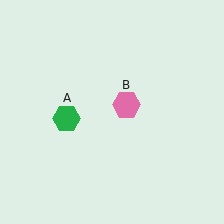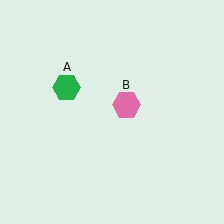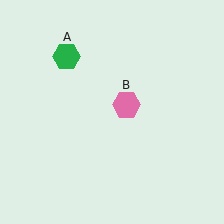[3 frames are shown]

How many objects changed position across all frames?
1 object changed position: green hexagon (object A).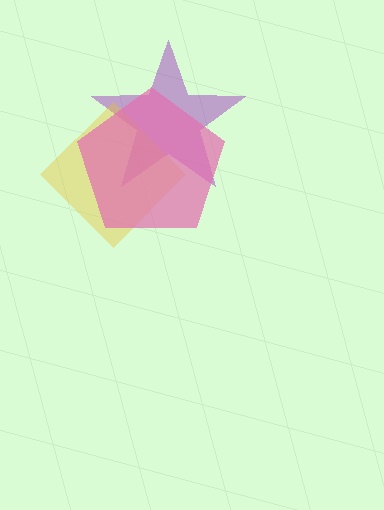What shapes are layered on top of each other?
The layered shapes are: a purple star, a yellow diamond, a pink pentagon.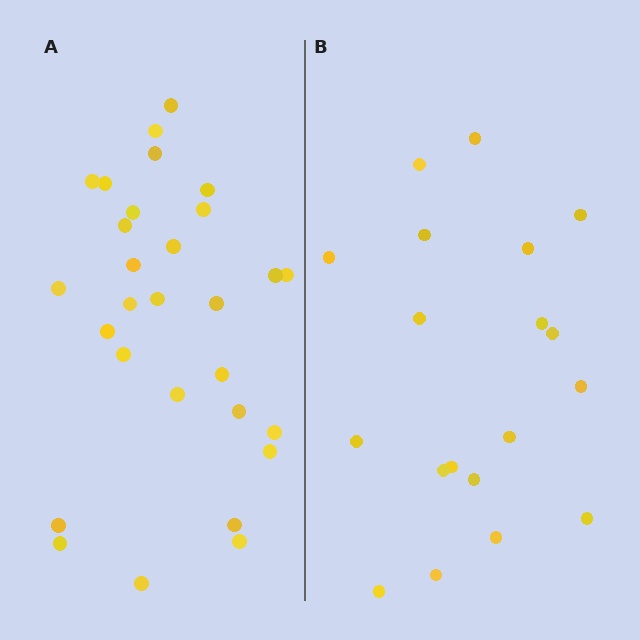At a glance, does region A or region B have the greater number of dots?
Region A (the left region) has more dots.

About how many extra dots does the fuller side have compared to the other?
Region A has roughly 10 or so more dots than region B.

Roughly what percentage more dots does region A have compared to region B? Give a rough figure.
About 55% more.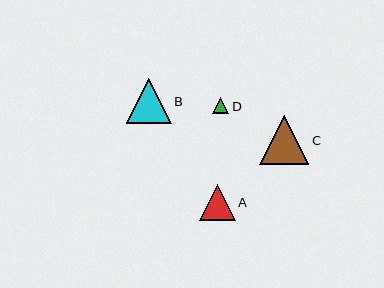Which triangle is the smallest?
Triangle D is the smallest with a size of approximately 16 pixels.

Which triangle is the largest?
Triangle C is the largest with a size of approximately 50 pixels.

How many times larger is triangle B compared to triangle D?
Triangle B is approximately 2.8 times the size of triangle D.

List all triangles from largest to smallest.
From largest to smallest: C, B, A, D.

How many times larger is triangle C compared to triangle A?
Triangle C is approximately 1.4 times the size of triangle A.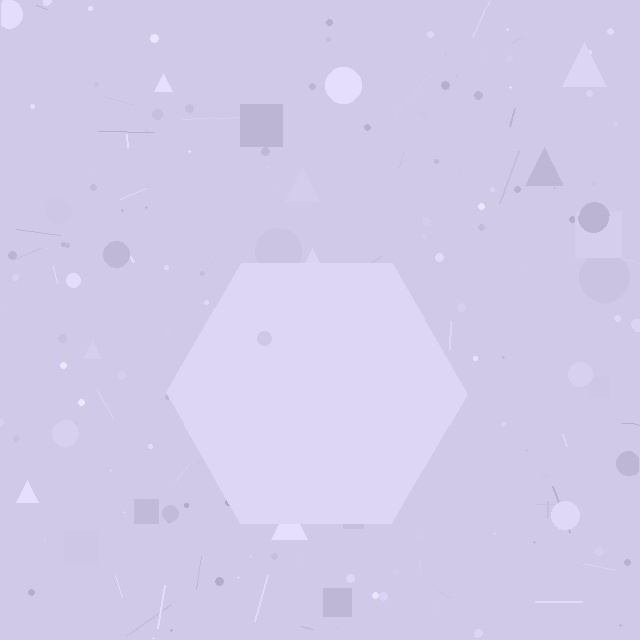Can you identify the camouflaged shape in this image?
The camouflaged shape is a hexagon.